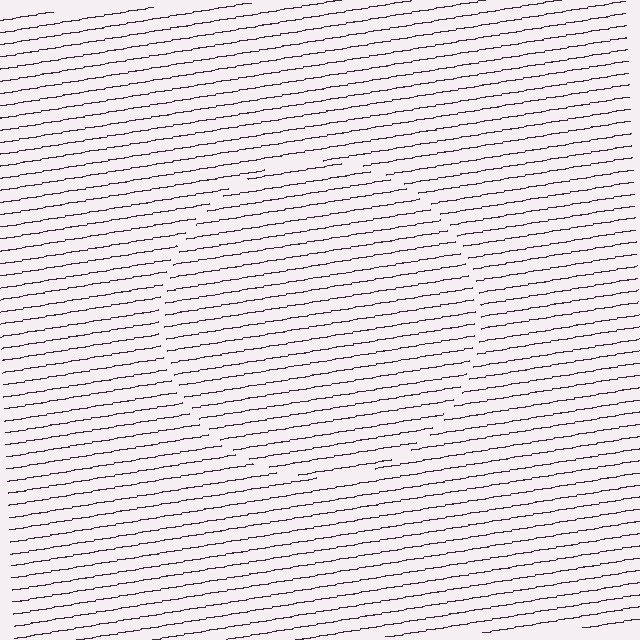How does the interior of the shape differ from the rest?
The interior of the shape contains the same grating, shifted by half a period — the contour is defined by the phase discontinuity where line-ends from the inner and outer gratings abut.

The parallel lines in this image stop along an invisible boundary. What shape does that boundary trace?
An illusory circle. The interior of the shape contains the same grating, shifted by half a period — the contour is defined by the phase discontinuity where line-ends from the inner and outer gratings abut.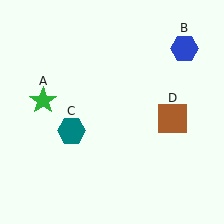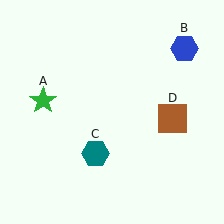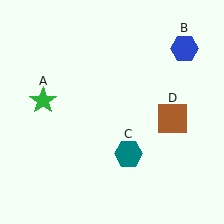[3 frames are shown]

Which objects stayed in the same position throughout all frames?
Green star (object A) and blue hexagon (object B) and brown square (object D) remained stationary.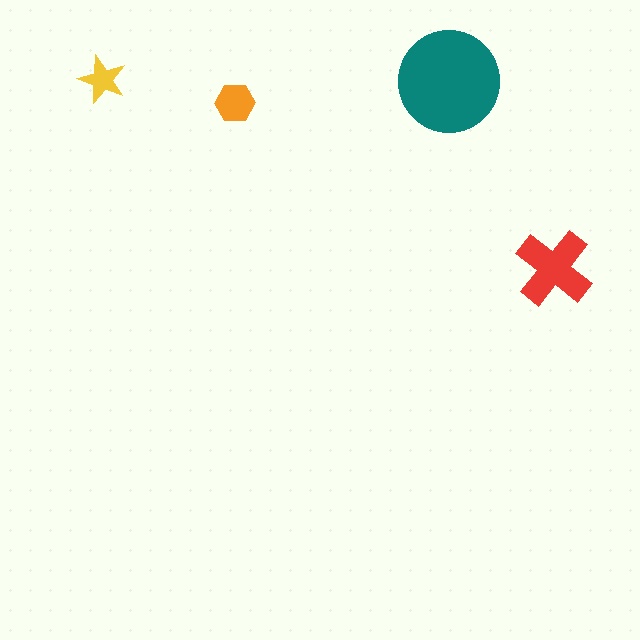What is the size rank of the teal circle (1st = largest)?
1st.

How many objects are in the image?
There are 4 objects in the image.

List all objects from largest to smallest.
The teal circle, the red cross, the orange hexagon, the yellow star.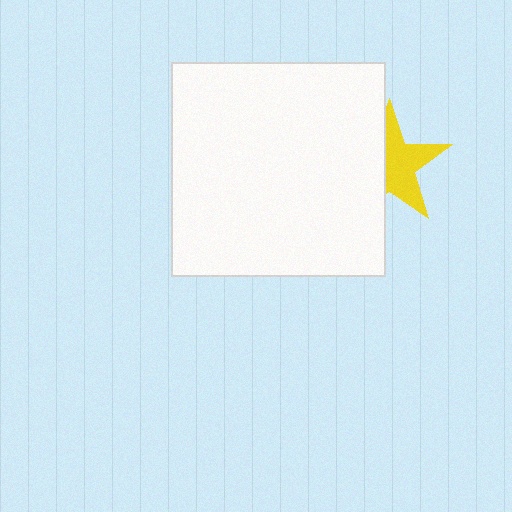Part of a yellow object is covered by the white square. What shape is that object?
It is a star.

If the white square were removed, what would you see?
You would see the complete yellow star.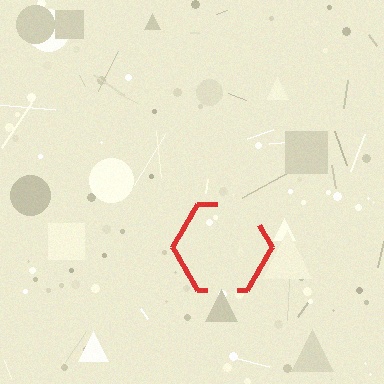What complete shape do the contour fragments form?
The contour fragments form a hexagon.